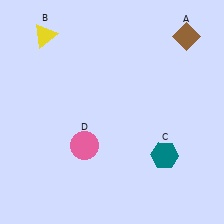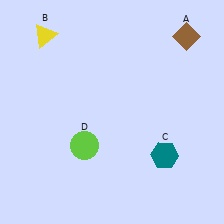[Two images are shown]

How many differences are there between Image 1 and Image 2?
There is 1 difference between the two images.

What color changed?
The circle (D) changed from pink in Image 1 to lime in Image 2.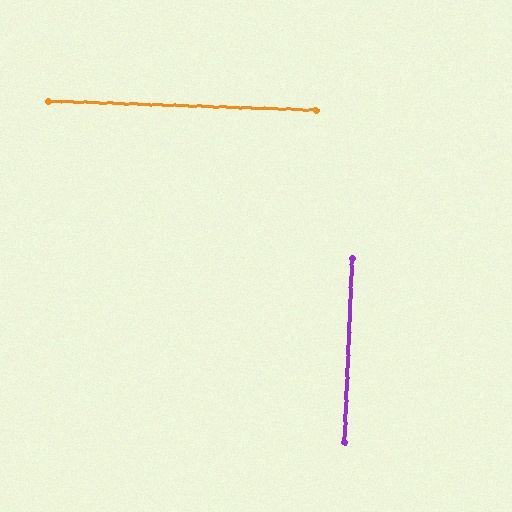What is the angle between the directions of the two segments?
Approximately 89 degrees.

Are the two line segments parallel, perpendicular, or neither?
Perpendicular — they meet at approximately 89°.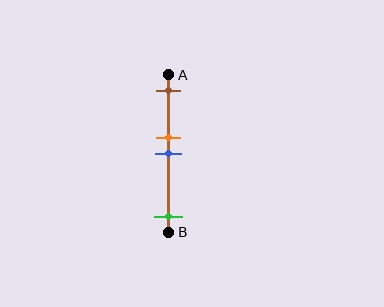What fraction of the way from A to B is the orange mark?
The orange mark is approximately 40% (0.4) of the way from A to B.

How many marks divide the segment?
There are 4 marks dividing the segment.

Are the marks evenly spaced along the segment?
No, the marks are not evenly spaced.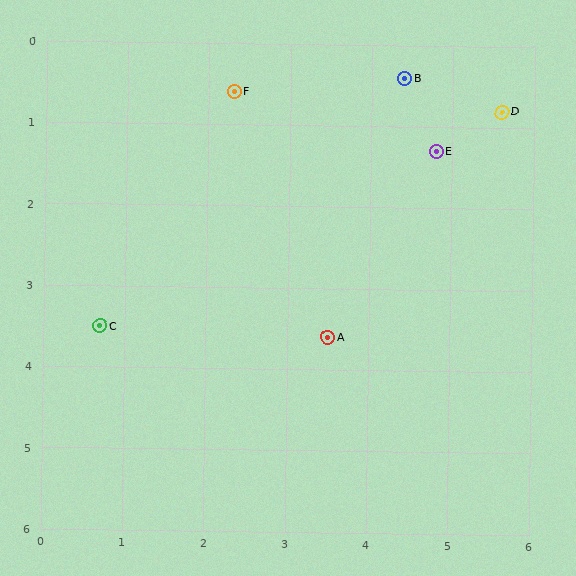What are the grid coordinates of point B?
Point B is at approximately (4.4, 0.4).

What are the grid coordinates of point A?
Point A is at approximately (3.5, 3.6).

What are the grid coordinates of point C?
Point C is at approximately (0.7, 3.5).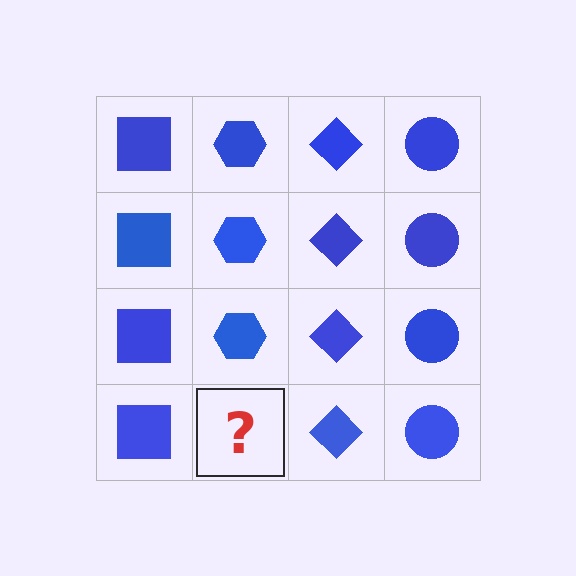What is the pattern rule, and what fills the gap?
The rule is that each column has a consistent shape. The gap should be filled with a blue hexagon.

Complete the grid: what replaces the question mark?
The question mark should be replaced with a blue hexagon.